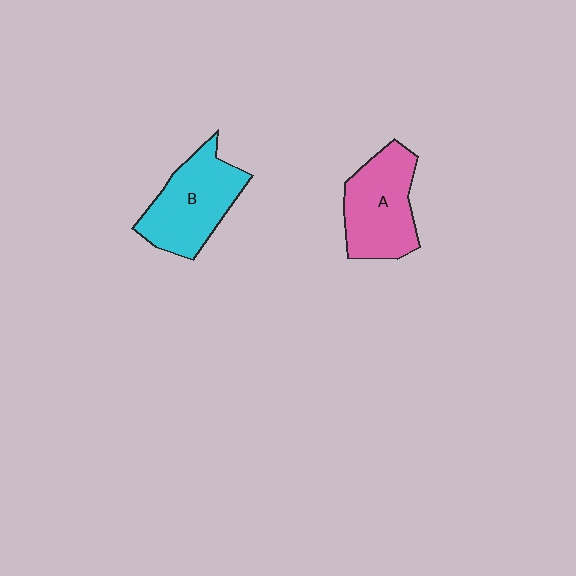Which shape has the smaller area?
Shape A (pink).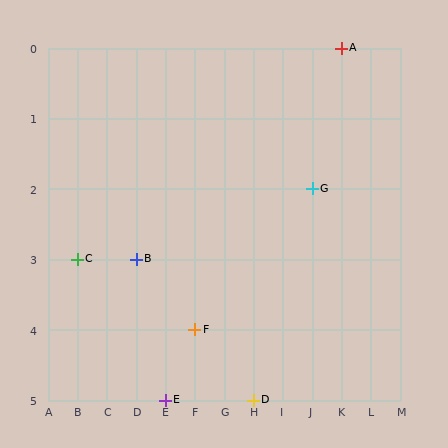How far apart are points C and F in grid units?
Points C and F are 4 columns and 1 row apart (about 4.1 grid units diagonally).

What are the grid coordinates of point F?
Point F is at grid coordinates (F, 4).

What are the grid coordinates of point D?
Point D is at grid coordinates (H, 5).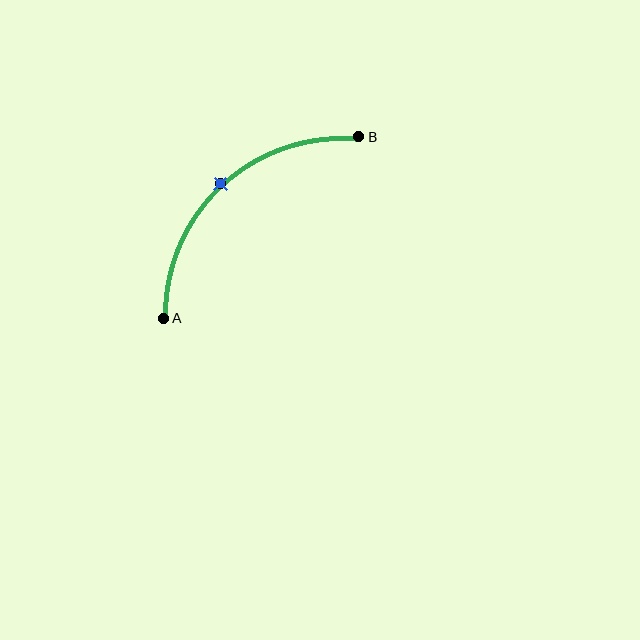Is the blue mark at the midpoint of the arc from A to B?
Yes. The blue mark lies on the arc at equal arc-length from both A and B — it is the arc midpoint.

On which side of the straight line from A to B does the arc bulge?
The arc bulges above and to the left of the straight line connecting A and B.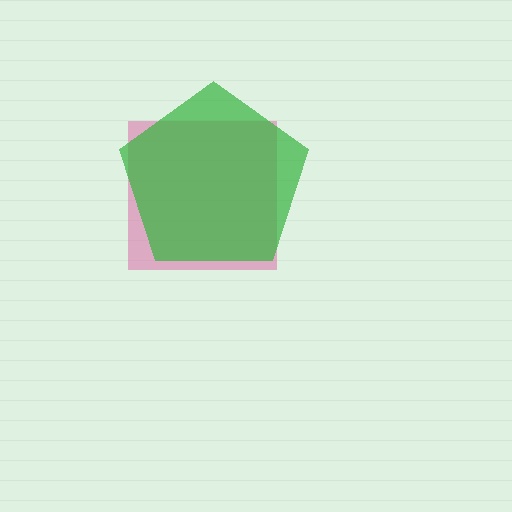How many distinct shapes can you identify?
There are 2 distinct shapes: a pink square, a green pentagon.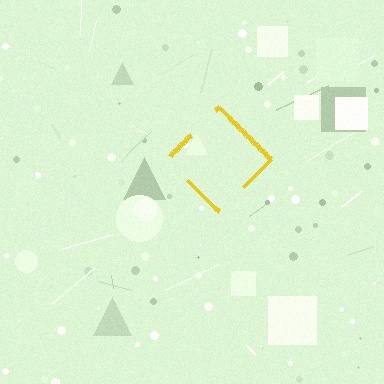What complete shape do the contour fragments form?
The contour fragments form a diamond.